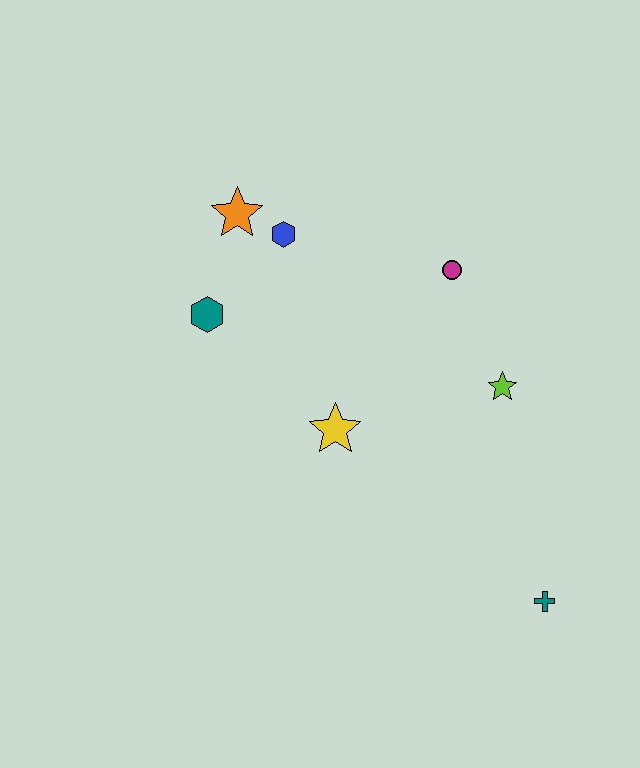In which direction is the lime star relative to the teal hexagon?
The lime star is to the right of the teal hexagon.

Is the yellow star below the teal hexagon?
Yes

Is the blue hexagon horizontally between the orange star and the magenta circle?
Yes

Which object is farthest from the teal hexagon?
The teal cross is farthest from the teal hexagon.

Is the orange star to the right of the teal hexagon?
Yes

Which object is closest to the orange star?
The blue hexagon is closest to the orange star.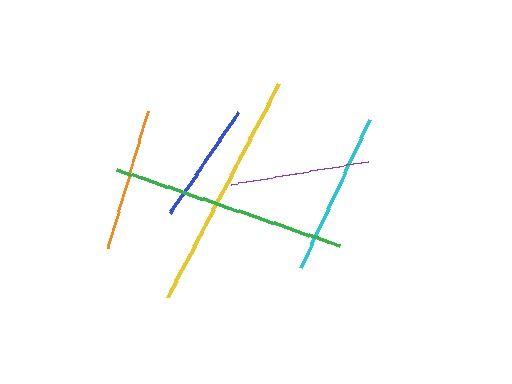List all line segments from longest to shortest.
From longest to shortest: yellow, green, cyan, orange, purple, blue.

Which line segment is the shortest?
The blue line is the shortest at approximately 122 pixels.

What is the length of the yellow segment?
The yellow segment is approximately 241 pixels long.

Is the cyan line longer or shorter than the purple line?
The cyan line is longer than the purple line.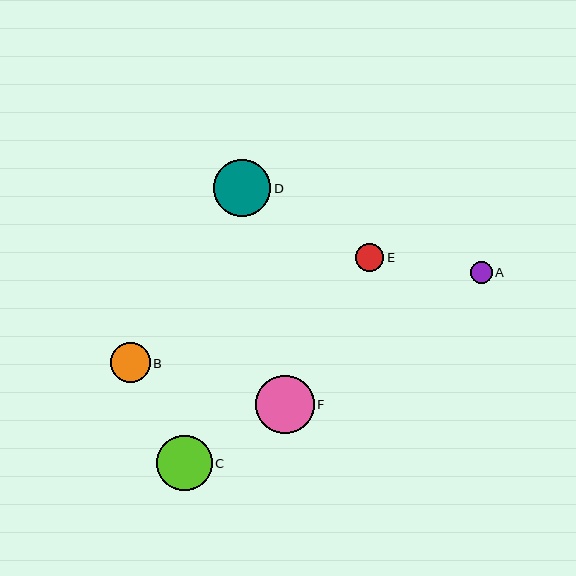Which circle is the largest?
Circle F is the largest with a size of approximately 58 pixels.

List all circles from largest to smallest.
From largest to smallest: F, D, C, B, E, A.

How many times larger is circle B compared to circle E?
Circle B is approximately 1.4 times the size of circle E.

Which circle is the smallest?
Circle A is the smallest with a size of approximately 22 pixels.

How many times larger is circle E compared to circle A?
Circle E is approximately 1.3 times the size of circle A.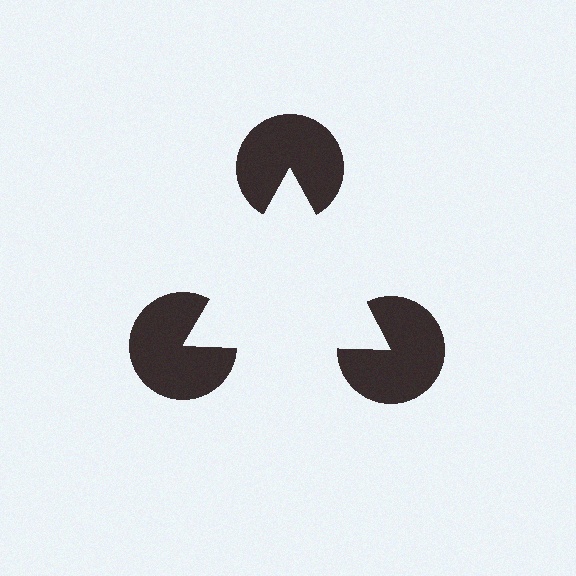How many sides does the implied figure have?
3 sides.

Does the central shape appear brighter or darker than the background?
It typically appears slightly brighter than the background, even though no actual brightness change is drawn.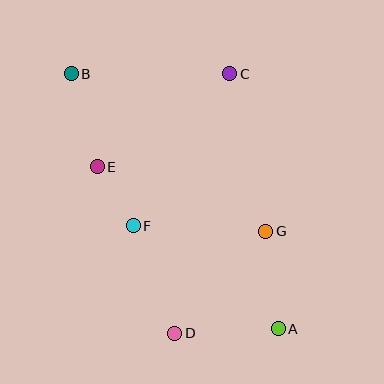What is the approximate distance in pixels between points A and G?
The distance between A and G is approximately 99 pixels.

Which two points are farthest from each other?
Points A and B are farthest from each other.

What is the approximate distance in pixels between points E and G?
The distance between E and G is approximately 180 pixels.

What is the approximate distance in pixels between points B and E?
The distance between B and E is approximately 97 pixels.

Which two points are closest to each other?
Points E and F are closest to each other.